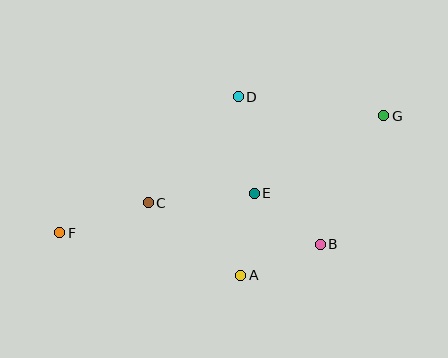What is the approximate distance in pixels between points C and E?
The distance between C and E is approximately 107 pixels.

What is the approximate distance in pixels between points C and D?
The distance between C and D is approximately 139 pixels.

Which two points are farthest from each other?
Points F and G are farthest from each other.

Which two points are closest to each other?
Points A and E are closest to each other.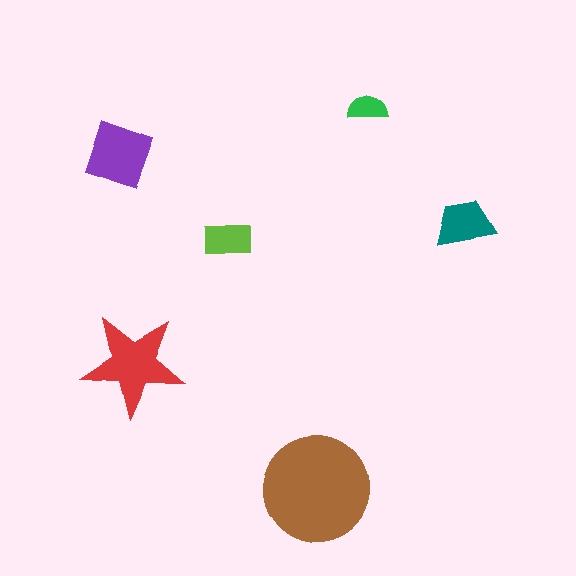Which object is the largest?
The brown circle.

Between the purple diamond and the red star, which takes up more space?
The red star.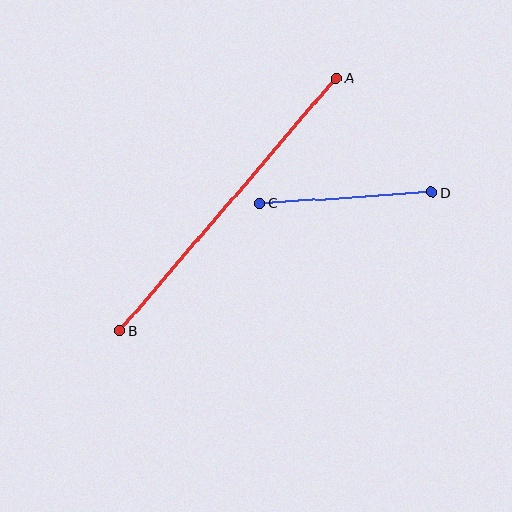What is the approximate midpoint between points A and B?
The midpoint is at approximately (228, 204) pixels.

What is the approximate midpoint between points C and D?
The midpoint is at approximately (346, 198) pixels.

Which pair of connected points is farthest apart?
Points A and B are farthest apart.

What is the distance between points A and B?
The distance is approximately 333 pixels.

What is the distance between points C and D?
The distance is approximately 172 pixels.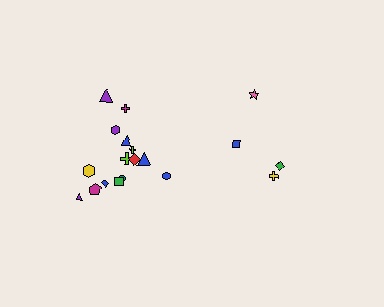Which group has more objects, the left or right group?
The left group.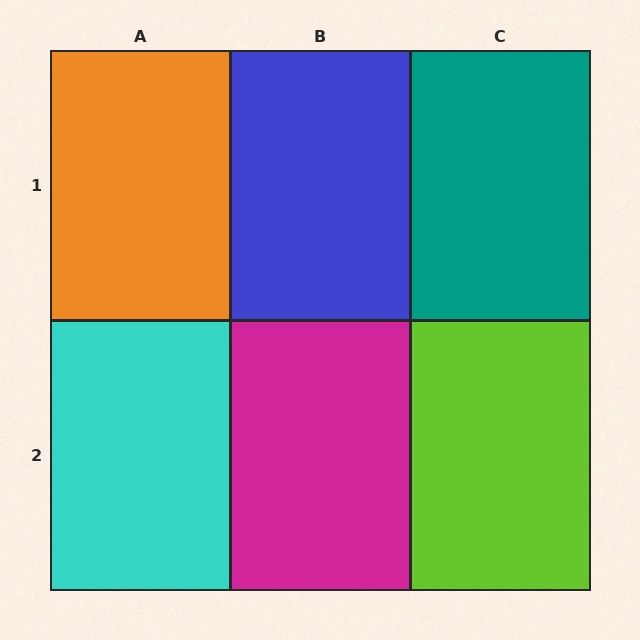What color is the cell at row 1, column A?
Orange.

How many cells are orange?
1 cell is orange.